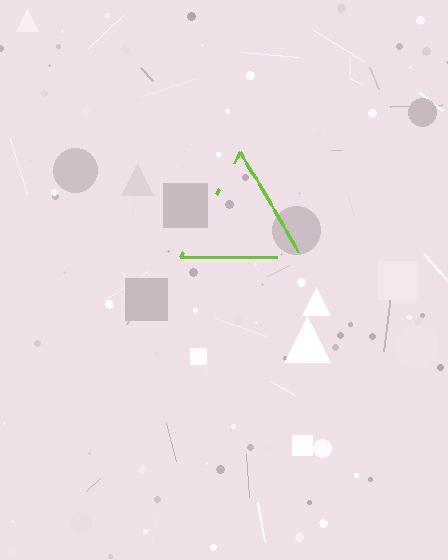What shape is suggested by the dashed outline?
The dashed outline suggests a triangle.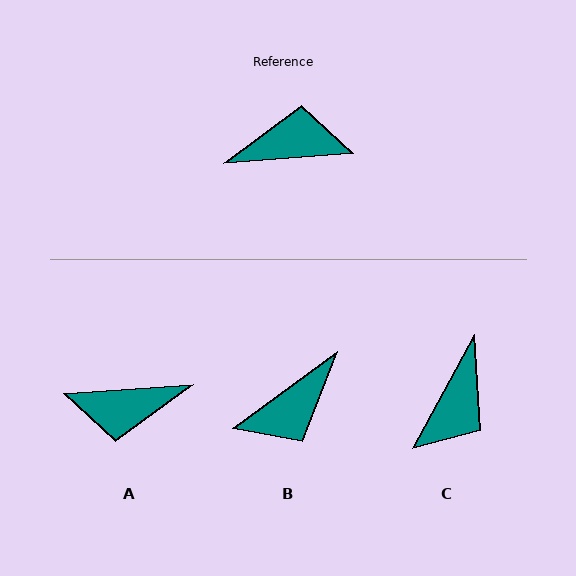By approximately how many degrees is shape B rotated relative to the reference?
Approximately 148 degrees clockwise.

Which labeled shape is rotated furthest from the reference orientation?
A, about 179 degrees away.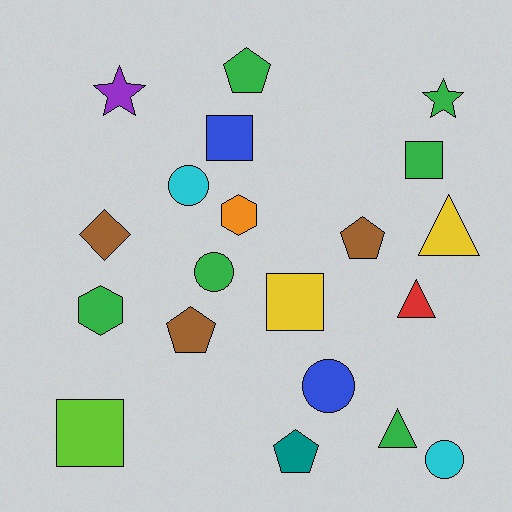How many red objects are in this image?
There is 1 red object.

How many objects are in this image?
There are 20 objects.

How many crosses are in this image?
There are no crosses.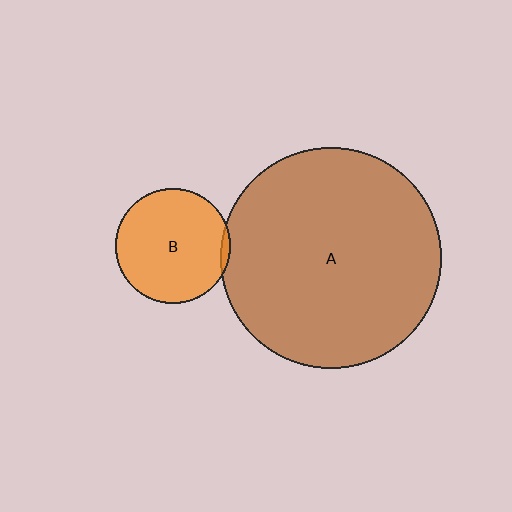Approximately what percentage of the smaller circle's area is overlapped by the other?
Approximately 5%.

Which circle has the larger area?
Circle A (brown).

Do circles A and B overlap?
Yes.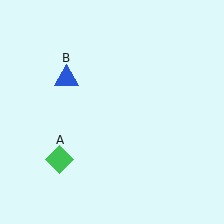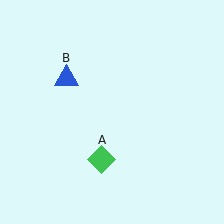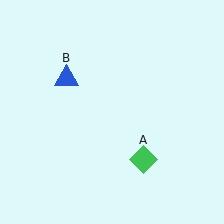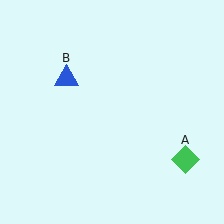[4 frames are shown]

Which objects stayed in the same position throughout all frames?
Blue triangle (object B) remained stationary.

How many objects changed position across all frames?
1 object changed position: green diamond (object A).